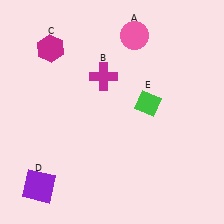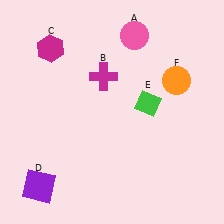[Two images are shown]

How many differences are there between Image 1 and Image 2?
There is 1 difference between the two images.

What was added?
An orange circle (F) was added in Image 2.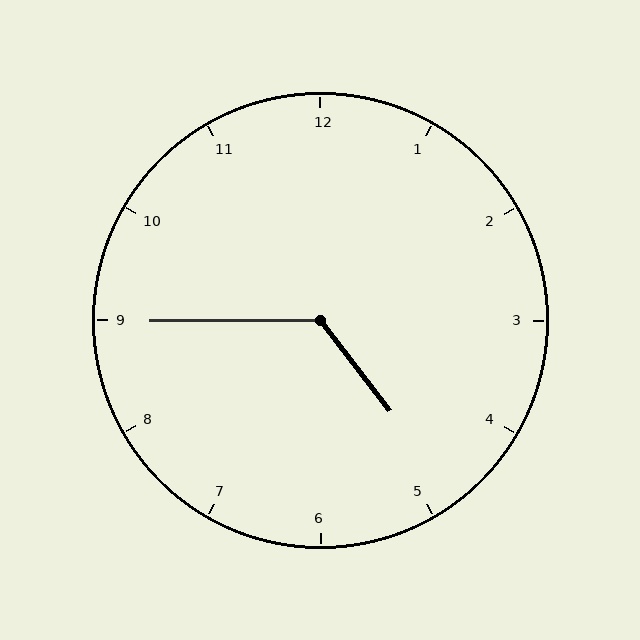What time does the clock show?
4:45.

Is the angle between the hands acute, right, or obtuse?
It is obtuse.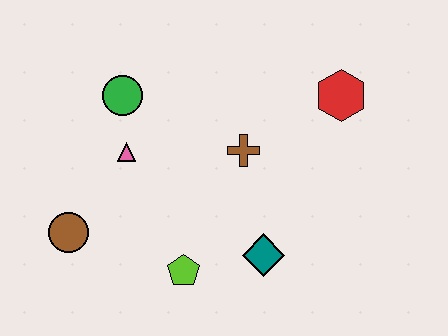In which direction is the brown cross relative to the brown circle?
The brown cross is to the right of the brown circle.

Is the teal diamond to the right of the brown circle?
Yes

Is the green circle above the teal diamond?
Yes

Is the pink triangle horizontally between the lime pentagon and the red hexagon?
No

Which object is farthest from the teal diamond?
The green circle is farthest from the teal diamond.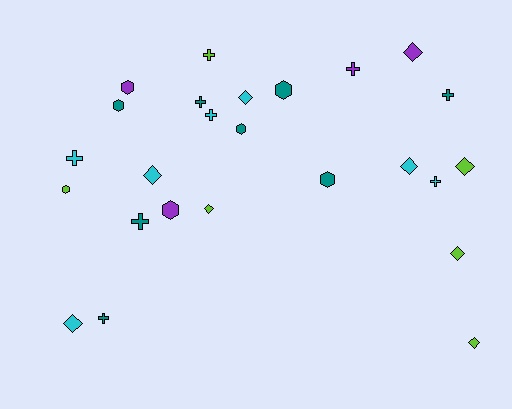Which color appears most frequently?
Teal, with 8 objects.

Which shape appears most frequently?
Diamond, with 9 objects.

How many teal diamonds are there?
There are no teal diamonds.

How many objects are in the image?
There are 25 objects.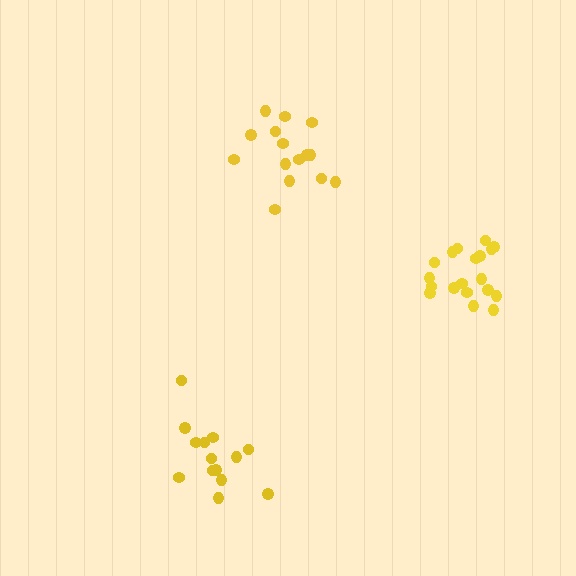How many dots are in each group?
Group 1: 19 dots, Group 2: 14 dots, Group 3: 15 dots (48 total).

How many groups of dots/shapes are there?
There are 3 groups.